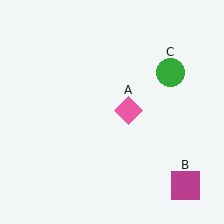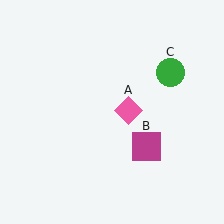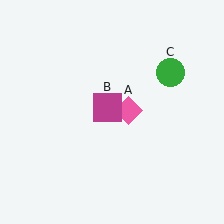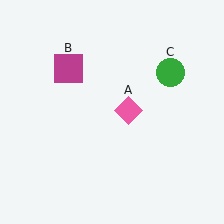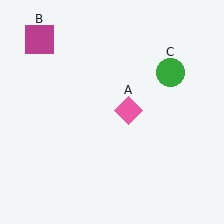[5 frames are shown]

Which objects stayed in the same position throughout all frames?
Pink diamond (object A) and green circle (object C) remained stationary.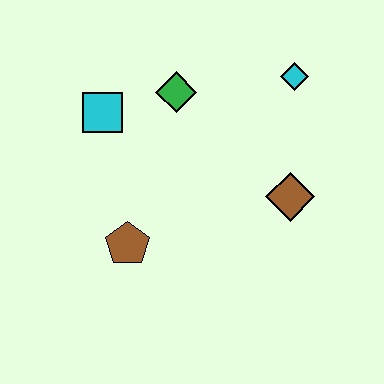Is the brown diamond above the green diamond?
No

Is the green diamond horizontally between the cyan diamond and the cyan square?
Yes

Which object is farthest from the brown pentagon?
The cyan diamond is farthest from the brown pentagon.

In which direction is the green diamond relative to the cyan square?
The green diamond is to the right of the cyan square.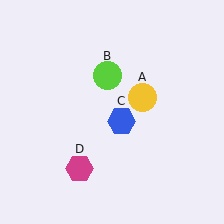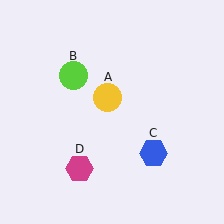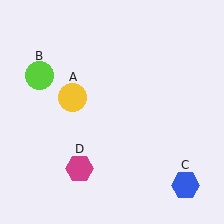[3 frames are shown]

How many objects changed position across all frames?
3 objects changed position: yellow circle (object A), lime circle (object B), blue hexagon (object C).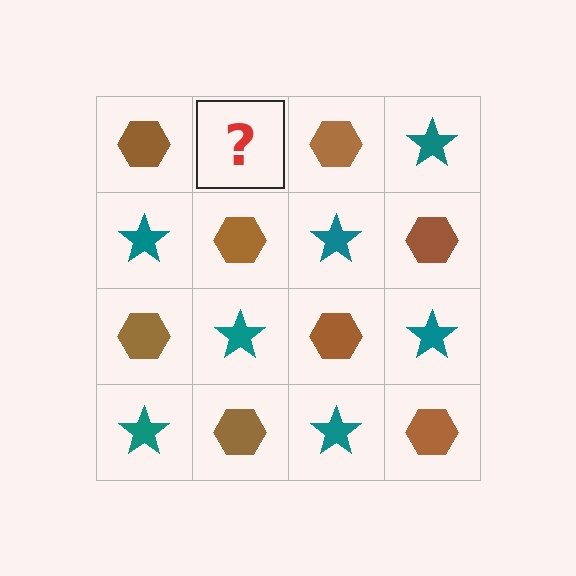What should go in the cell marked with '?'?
The missing cell should contain a teal star.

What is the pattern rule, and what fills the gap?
The rule is that it alternates brown hexagon and teal star in a checkerboard pattern. The gap should be filled with a teal star.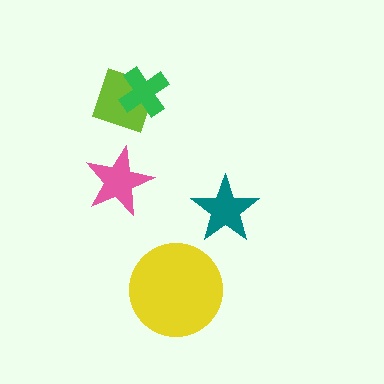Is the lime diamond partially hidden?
Yes, it is partially covered by another shape.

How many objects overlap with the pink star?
0 objects overlap with the pink star.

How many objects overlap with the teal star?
0 objects overlap with the teal star.